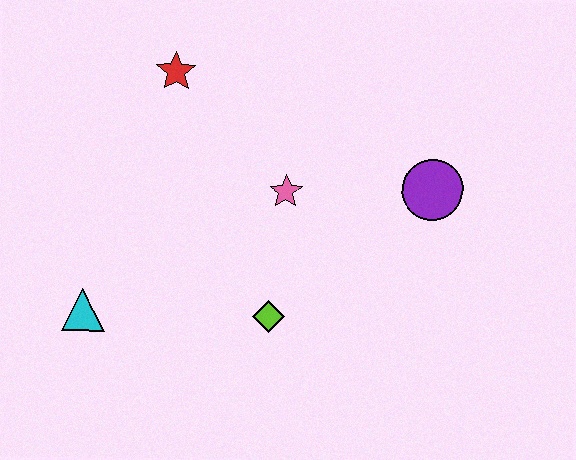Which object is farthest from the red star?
The purple circle is farthest from the red star.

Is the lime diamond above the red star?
No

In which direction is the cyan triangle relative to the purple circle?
The cyan triangle is to the left of the purple circle.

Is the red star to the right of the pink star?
No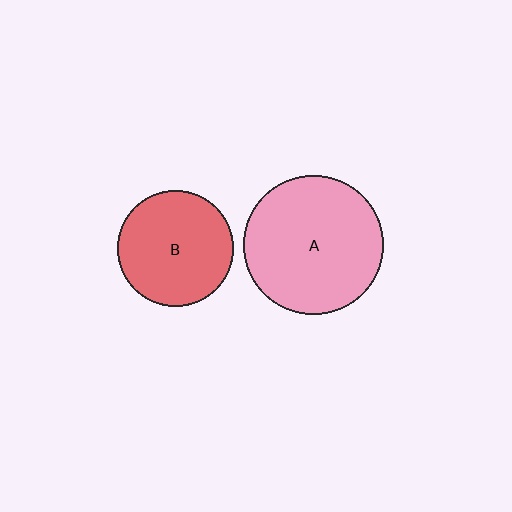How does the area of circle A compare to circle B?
Approximately 1.4 times.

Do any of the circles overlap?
No, none of the circles overlap.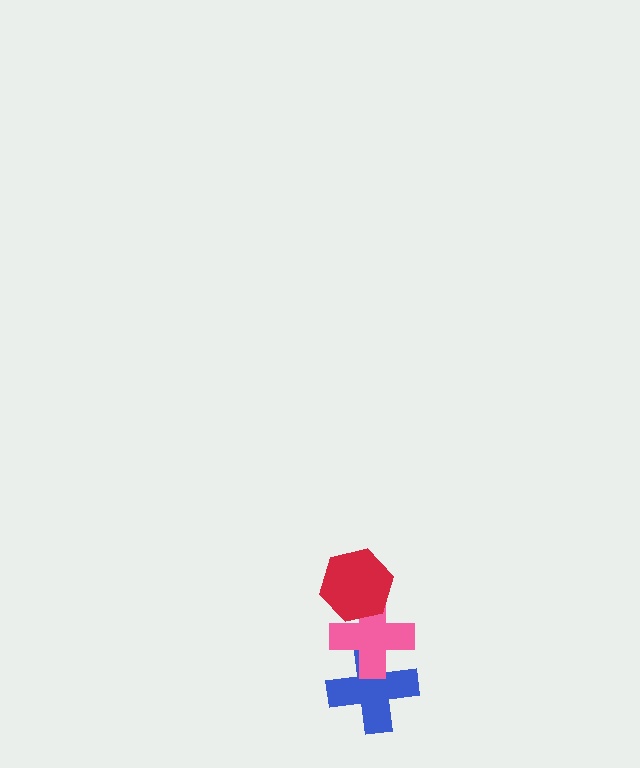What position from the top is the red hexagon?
The red hexagon is 1st from the top.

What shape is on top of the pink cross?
The red hexagon is on top of the pink cross.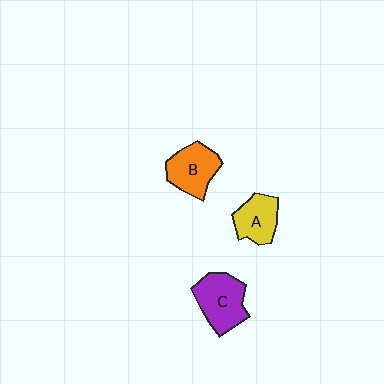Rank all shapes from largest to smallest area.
From largest to smallest: C (purple), B (orange), A (yellow).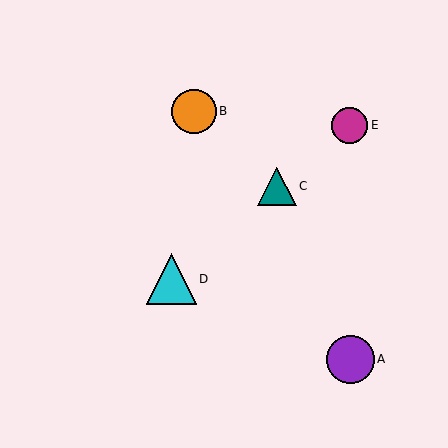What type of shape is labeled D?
Shape D is a cyan triangle.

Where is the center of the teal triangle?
The center of the teal triangle is at (277, 186).